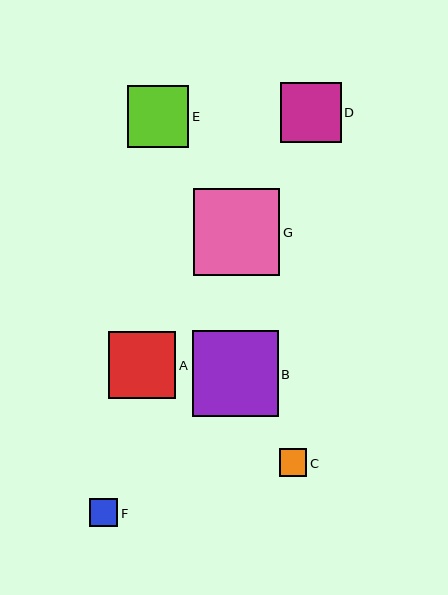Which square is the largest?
Square G is the largest with a size of approximately 87 pixels.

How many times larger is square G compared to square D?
Square G is approximately 1.4 times the size of square D.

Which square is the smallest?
Square C is the smallest with a size of approximately 27 pixels.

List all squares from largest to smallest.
From largest to smallest: G, B, A, E, D, F, C.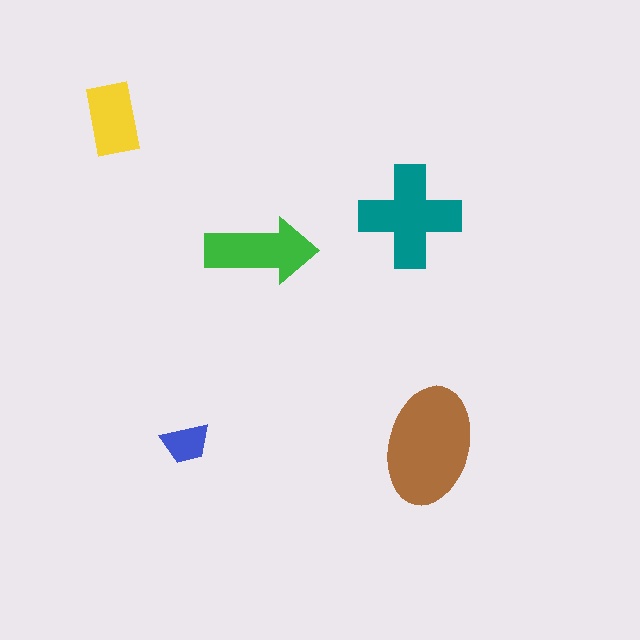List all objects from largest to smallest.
The brown ellipse, the teal cross, the green arrow, the yellow rectangle, the blue trapezoid.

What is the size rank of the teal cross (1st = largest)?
2nd.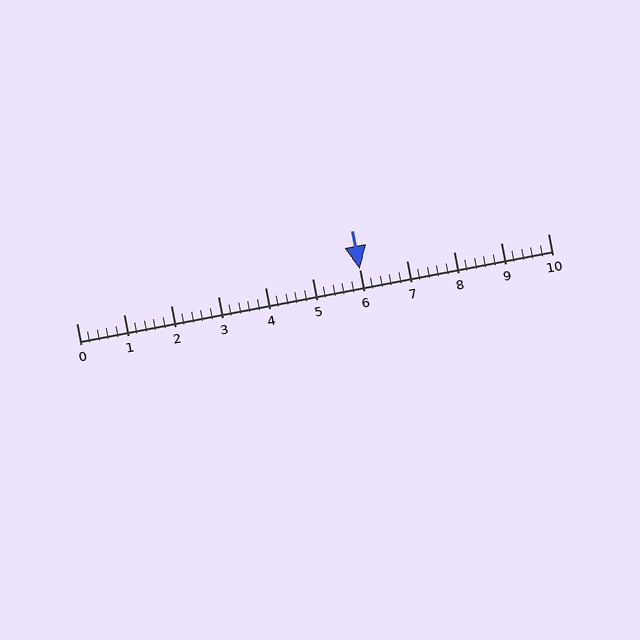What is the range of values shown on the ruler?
The ruler shows values from 0 to 10.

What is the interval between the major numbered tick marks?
The major tick marks are spaced 1 units apart.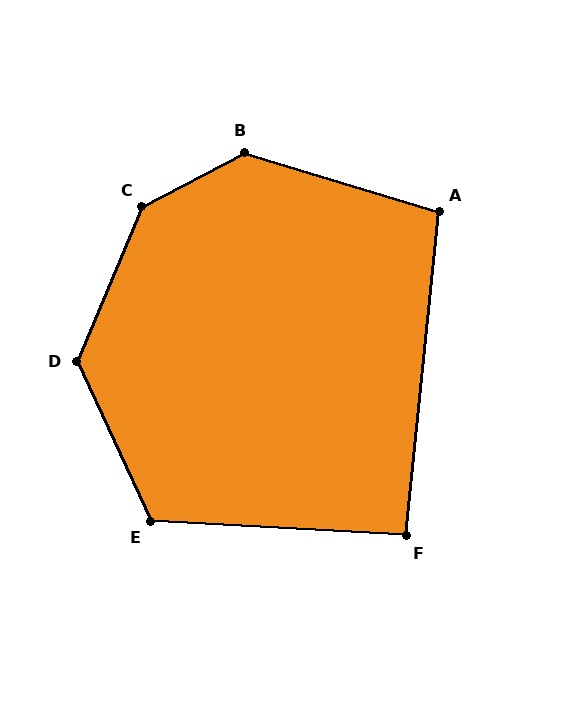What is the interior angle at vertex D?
Approximately 132 degrees (obtuse).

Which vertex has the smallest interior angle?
F, at approximately 92 degrees.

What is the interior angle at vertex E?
Approximately 118 degrees (obtuse).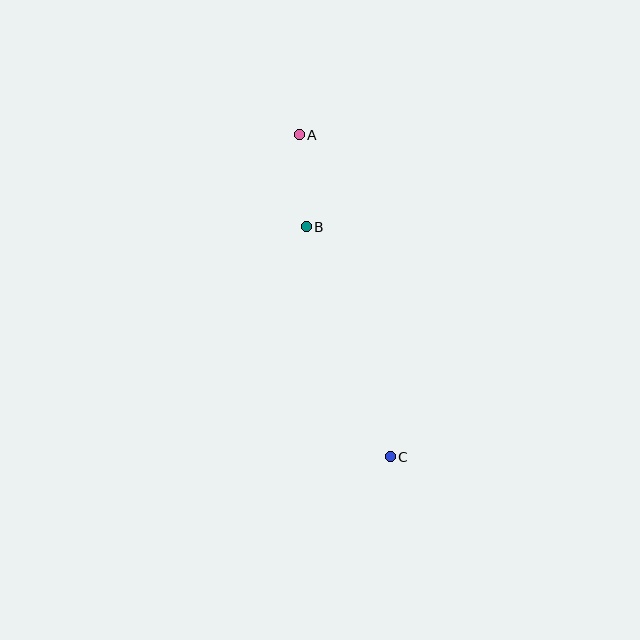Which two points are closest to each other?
Points A and B are closest to each other.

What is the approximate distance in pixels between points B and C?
The distance between B and C is approximately 245 pixels.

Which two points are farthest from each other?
Points A and C are farthest from each other.